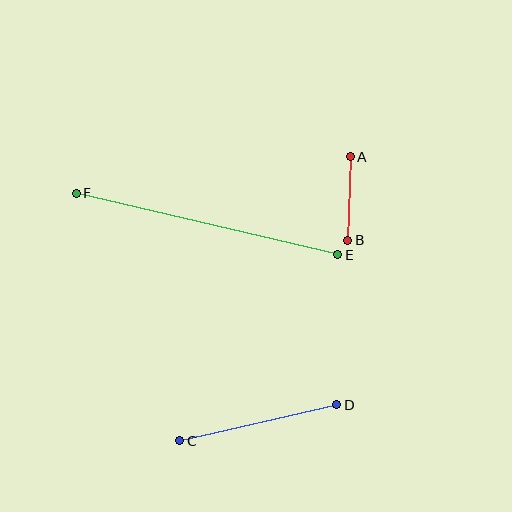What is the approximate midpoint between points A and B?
The midpoint is at approximately (349, 198) pixels.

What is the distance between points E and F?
The distance is approximately 268 pixels.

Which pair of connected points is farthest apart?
Points E and F are farthest apart.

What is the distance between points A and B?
The distance is approximately 84 pixels.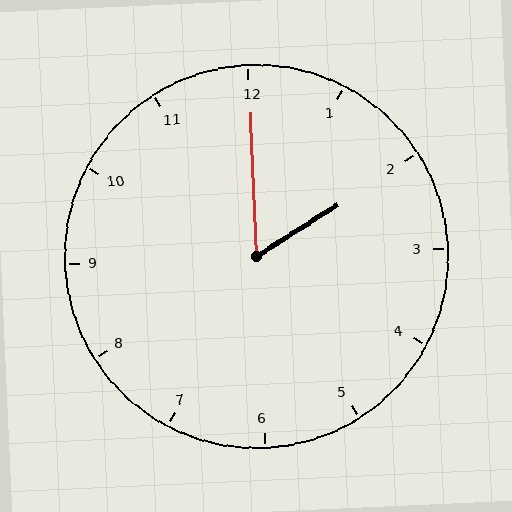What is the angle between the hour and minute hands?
Approximately 60 degrees.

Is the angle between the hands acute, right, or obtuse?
It is acute.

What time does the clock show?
2:00.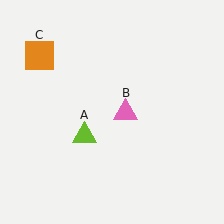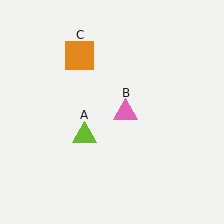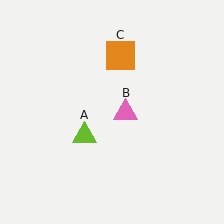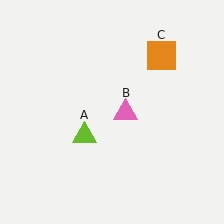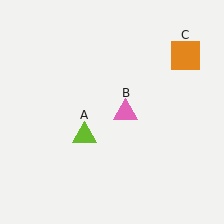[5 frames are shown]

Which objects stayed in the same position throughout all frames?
Lime triangle (object A) and pink triangle (object B) remained stationary.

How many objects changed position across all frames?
1 object changed position: orange square (object C).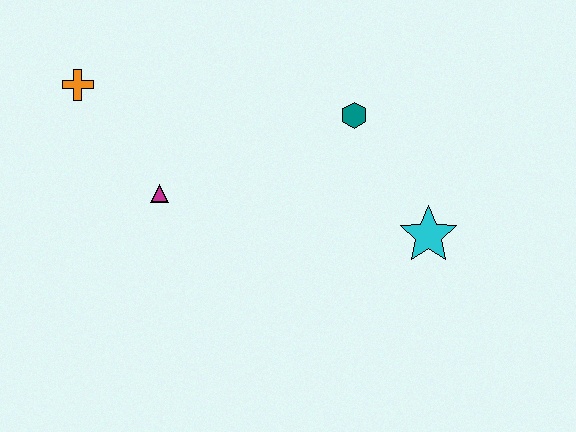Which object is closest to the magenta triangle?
The orange cross is closest to the magenta triangle.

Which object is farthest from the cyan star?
The orange cross is farthest from the cyan star.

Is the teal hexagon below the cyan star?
No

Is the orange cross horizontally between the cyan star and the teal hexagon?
No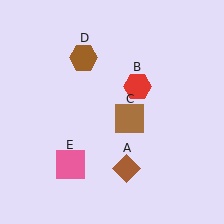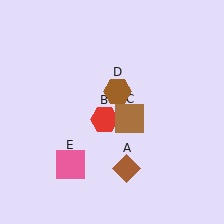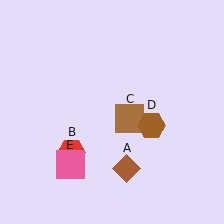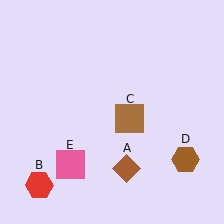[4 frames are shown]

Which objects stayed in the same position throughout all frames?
Brown diamond (object A) and brown square (object C) and pink square (object E) remained stationary.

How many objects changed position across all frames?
2 objects changed position: red hexagon (object B), brown hexagon (object D).